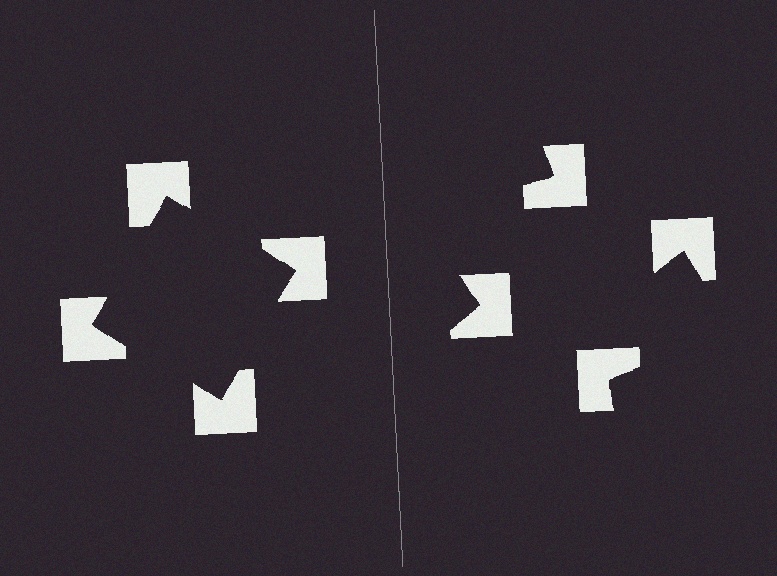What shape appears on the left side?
An illusory square.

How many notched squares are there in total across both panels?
8 — 4 on each side.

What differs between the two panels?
The notched squares are positioned identically on both sides; only the wedge orientations differ. On the left they align to a square; on the right they are misaligned.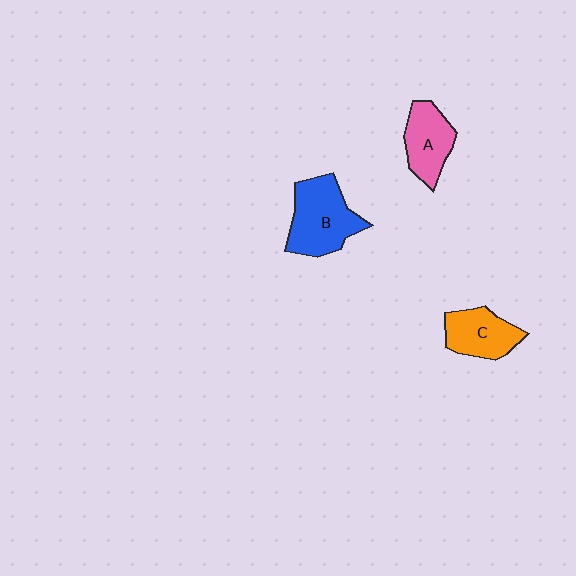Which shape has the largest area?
Shape B (blue).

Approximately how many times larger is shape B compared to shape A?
Approximately 1.4 times.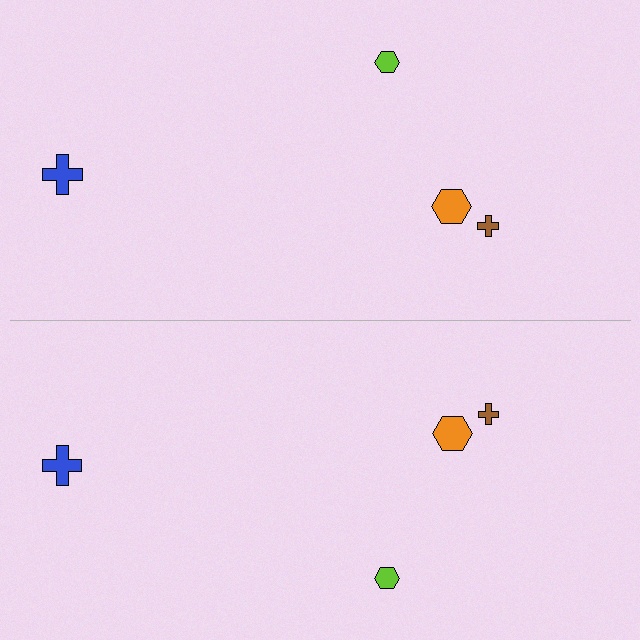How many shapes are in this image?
There are 8 shapes in this image.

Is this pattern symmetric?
Yes, this pattern has bilateral (reflection) symmetry.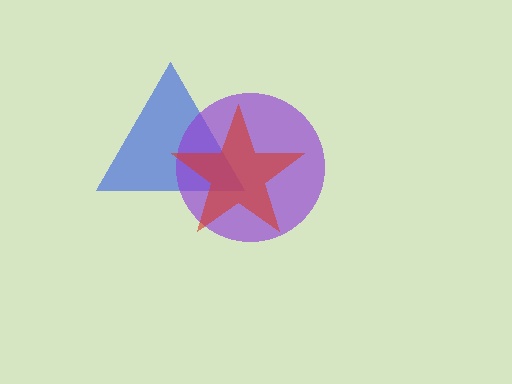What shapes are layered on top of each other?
The layered shapes are: a blue triangle, a purple circle, a red star.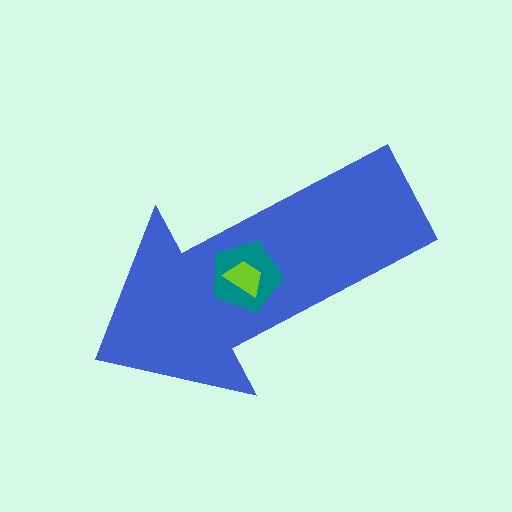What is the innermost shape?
The lime trapezoid.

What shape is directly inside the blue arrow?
The teal pentagon.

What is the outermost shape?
The blue arrow.